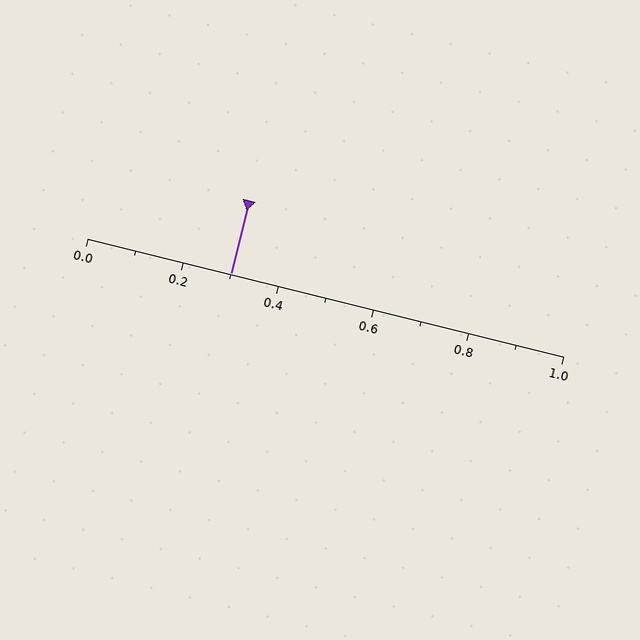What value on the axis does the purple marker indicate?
The marker indicates approximately 0.3.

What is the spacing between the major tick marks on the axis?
The major ticks are spaced 0.2 apart.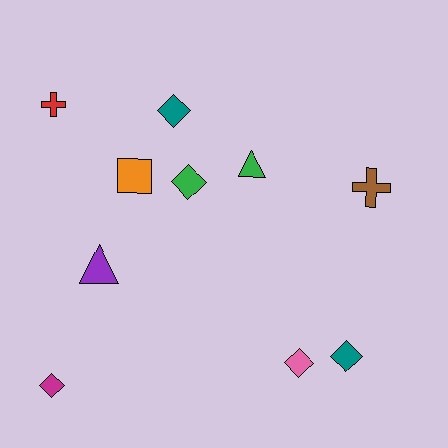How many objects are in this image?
There are 10 objects.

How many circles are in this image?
There are no circles.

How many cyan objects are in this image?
There are no cyan objects.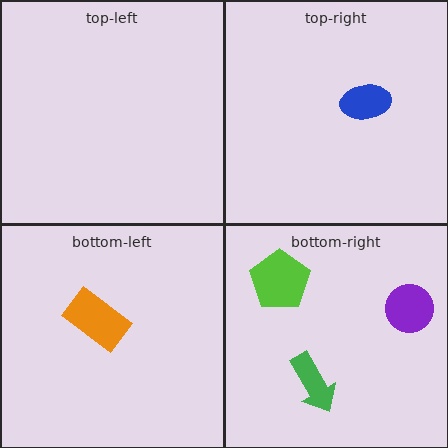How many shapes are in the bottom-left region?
1.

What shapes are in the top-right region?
The blue ellipse.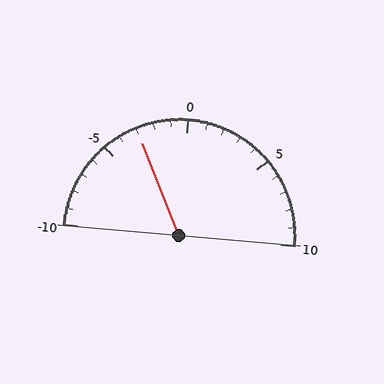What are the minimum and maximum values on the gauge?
The gauge ranges from -10 to 10.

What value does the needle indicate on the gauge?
The needle indicates approximately -3.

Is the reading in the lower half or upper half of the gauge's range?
The reading is in the lower half of the range (-10 to 10).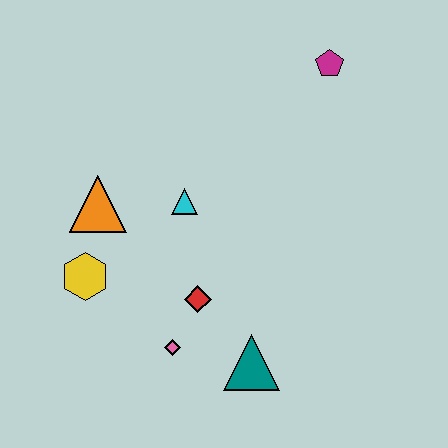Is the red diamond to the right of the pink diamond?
Yes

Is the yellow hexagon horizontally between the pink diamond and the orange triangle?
No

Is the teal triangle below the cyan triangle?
Yes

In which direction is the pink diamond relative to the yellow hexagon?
The pink diamond is to the right of the yellow hexagon.